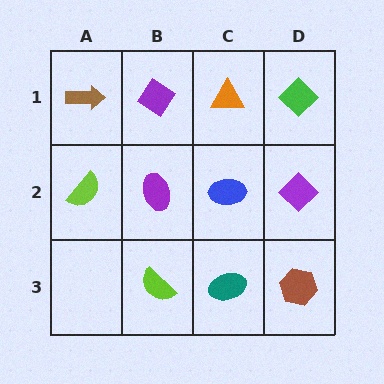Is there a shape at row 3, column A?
No, that cell is empty.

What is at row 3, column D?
A brown hexagon.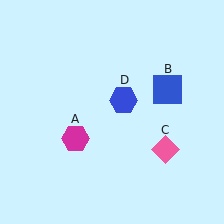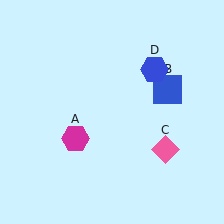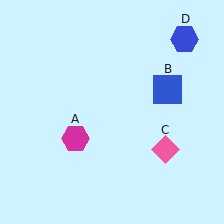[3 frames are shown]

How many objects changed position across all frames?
1 object changed position: blue hexagon (object D).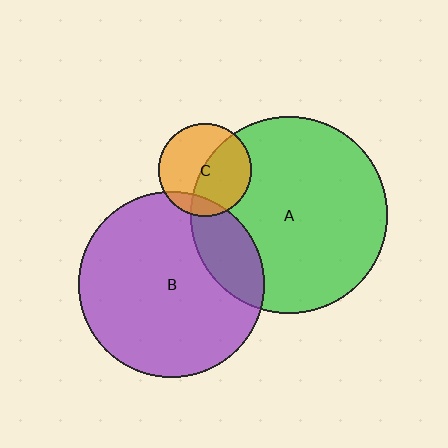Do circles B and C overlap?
Yes.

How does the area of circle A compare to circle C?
Approximately 4.5 times.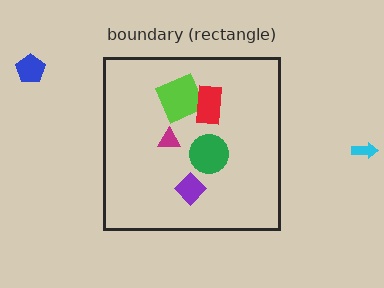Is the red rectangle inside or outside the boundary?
Inside.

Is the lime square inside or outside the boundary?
Inside.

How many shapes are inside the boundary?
5 inside, 2 outside.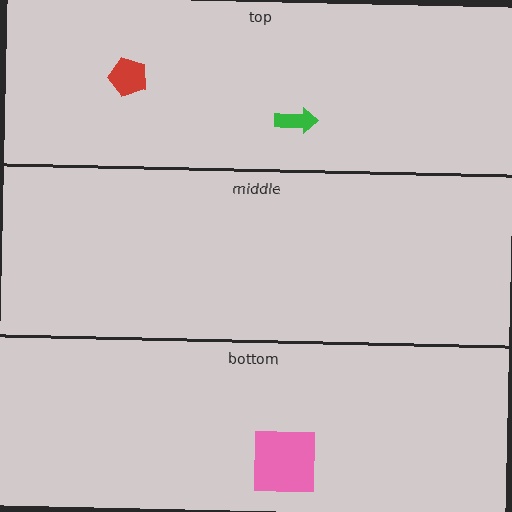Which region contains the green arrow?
The top region.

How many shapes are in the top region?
2.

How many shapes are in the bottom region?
1.